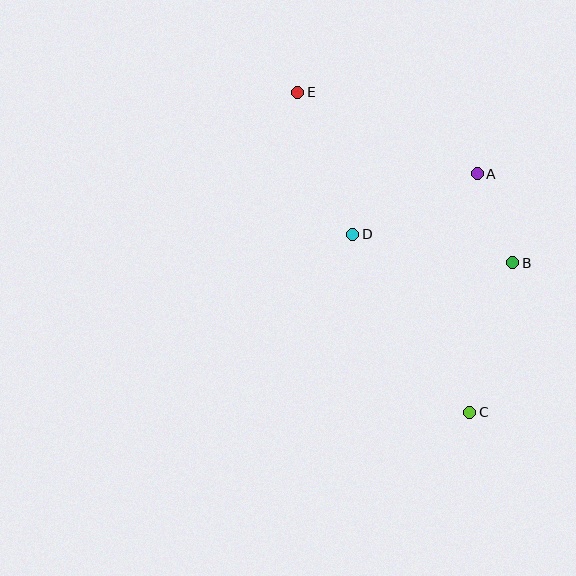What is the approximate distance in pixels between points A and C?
The distance between A and C is approximately 239 pixels.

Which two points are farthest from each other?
Points C and E are farthest from each other.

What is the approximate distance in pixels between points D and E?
The distance between D and E is approximately 153 pixels.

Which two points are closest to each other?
Points A and B are closest to each other.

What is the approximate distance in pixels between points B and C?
The distance between B and C is approximately 156 pixels.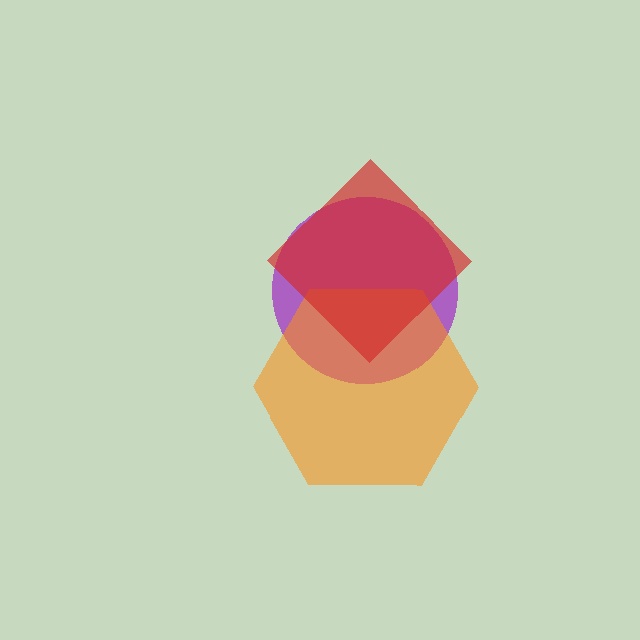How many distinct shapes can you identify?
There are 3 distinct shapes: a purple circle, an orange hexagon, a red diamond.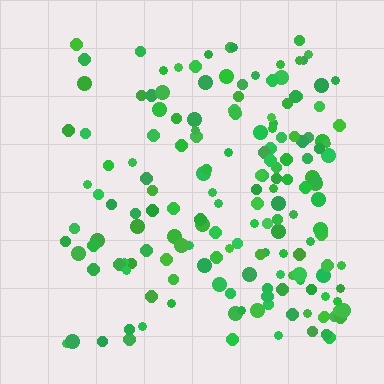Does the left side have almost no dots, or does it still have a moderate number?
Still a moderate number, just noticeably fewer than the right.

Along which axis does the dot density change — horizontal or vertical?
Horizontal.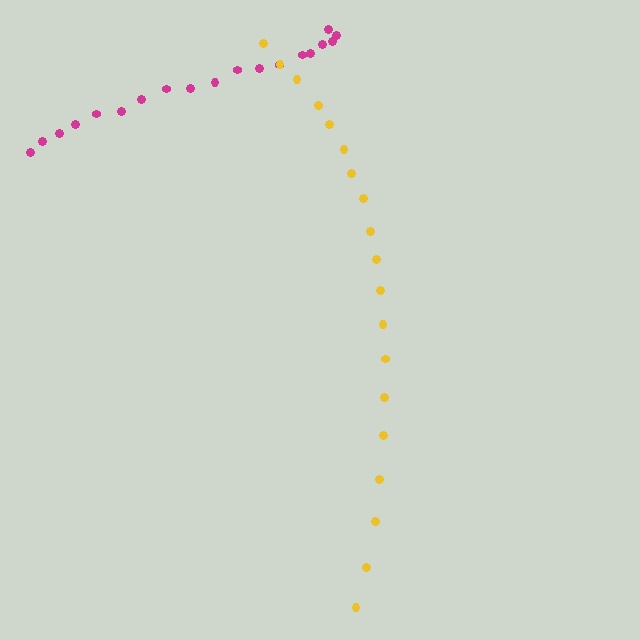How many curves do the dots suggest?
There are 2 distinct paths.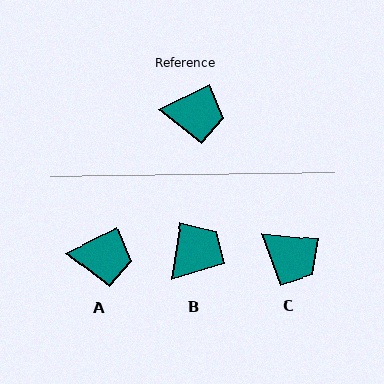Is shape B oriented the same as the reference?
No, it is off by about 55 degrees.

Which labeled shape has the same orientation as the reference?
A.